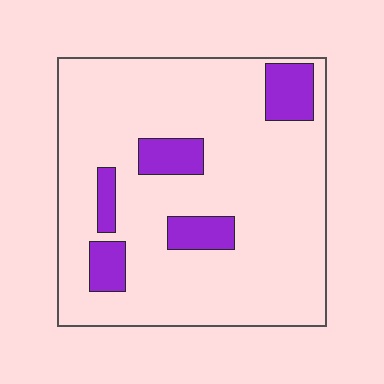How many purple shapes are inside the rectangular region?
5.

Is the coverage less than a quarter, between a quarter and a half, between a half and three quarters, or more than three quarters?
Less than a quarter.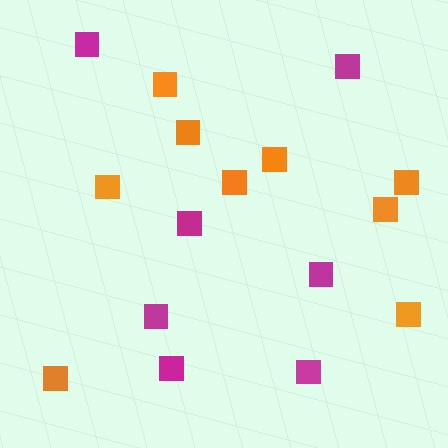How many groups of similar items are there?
There are 2 groups: one group of magenta squares (7) and one group of orange squares (9).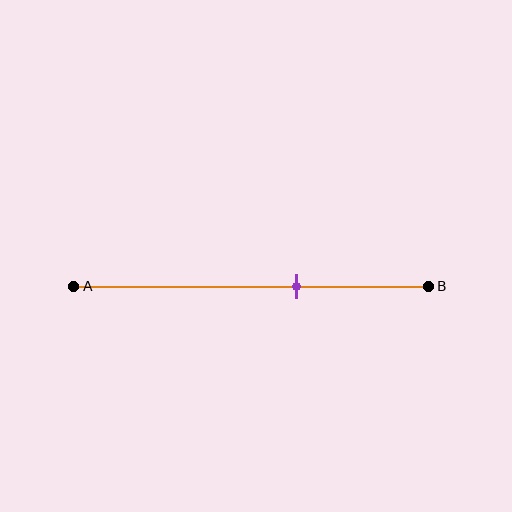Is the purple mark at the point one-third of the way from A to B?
No, the mark is at about 65% from A, not at the 33% one-third point.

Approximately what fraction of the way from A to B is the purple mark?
The purple mark is approximately 65% of the way from A to B.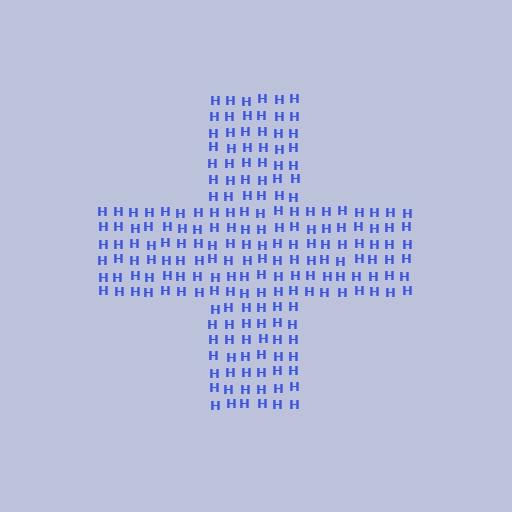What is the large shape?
The large shape is a cross.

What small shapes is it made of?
It is made of small letter H's.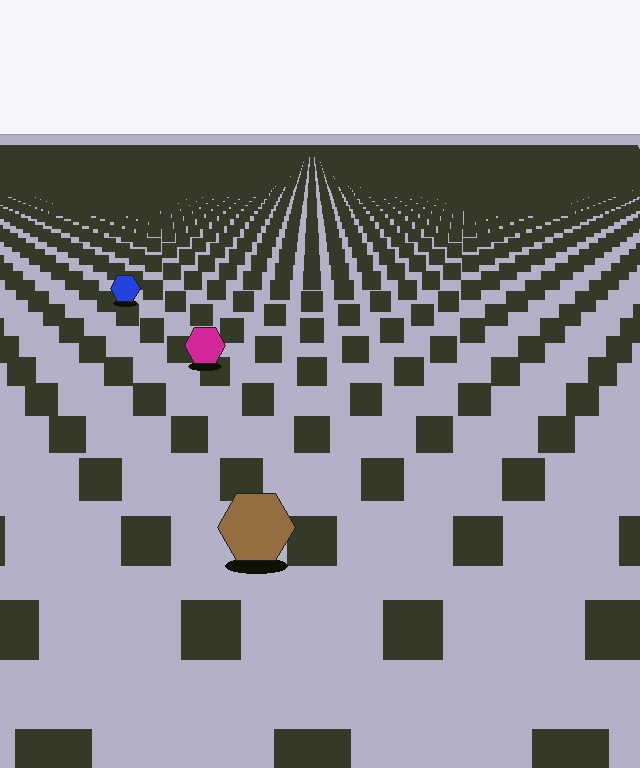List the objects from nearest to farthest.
From nearest to farthest: the brown hexagon, the magenta hexagon, the blue hexagon.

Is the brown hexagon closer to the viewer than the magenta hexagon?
Yes. The brown hexagon is closer — you can tell from the texture gradient: the ground texture is coarser near it.